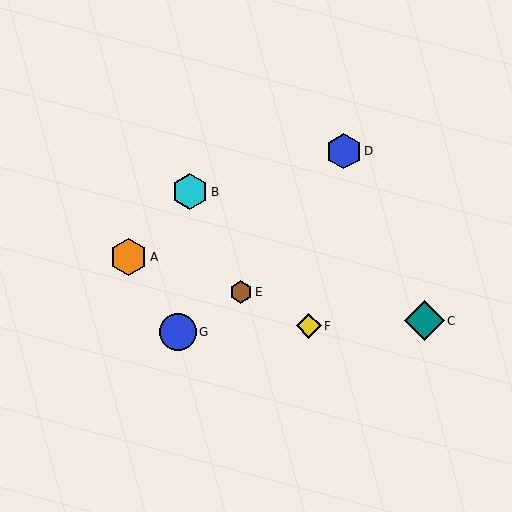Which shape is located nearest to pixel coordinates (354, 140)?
The blue hexagon (labeled D) at (344, 151) is nearest to that location.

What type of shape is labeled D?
Shape D is a blue hexagon.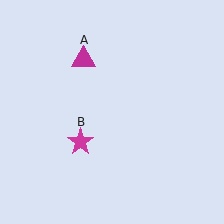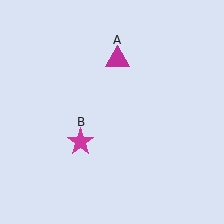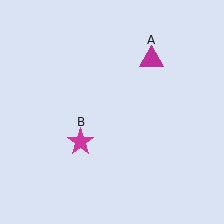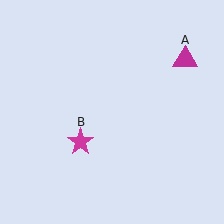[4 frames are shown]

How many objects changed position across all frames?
1 object changed position: magenta triangle (object A).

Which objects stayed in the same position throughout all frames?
Magenta star (object B) remained stationary.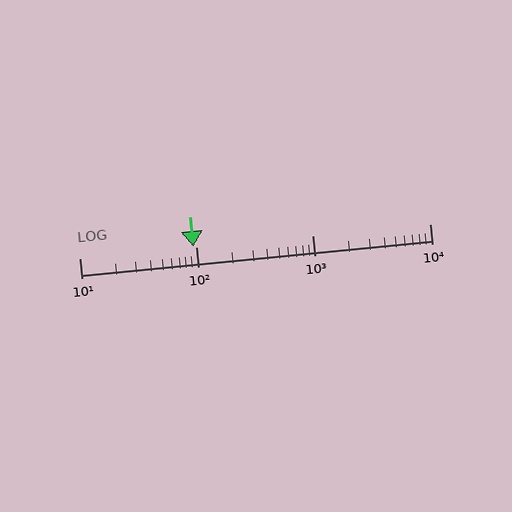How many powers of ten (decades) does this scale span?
The scale spans 3 decades, from 10 to 10000.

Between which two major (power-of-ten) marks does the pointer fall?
The pointer is between 10 and 100.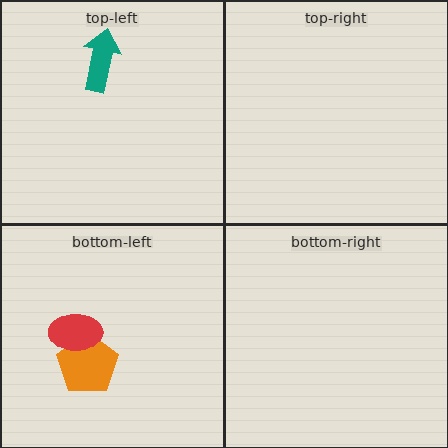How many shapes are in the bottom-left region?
2.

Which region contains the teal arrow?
The top-left region.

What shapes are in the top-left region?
The teal arrow.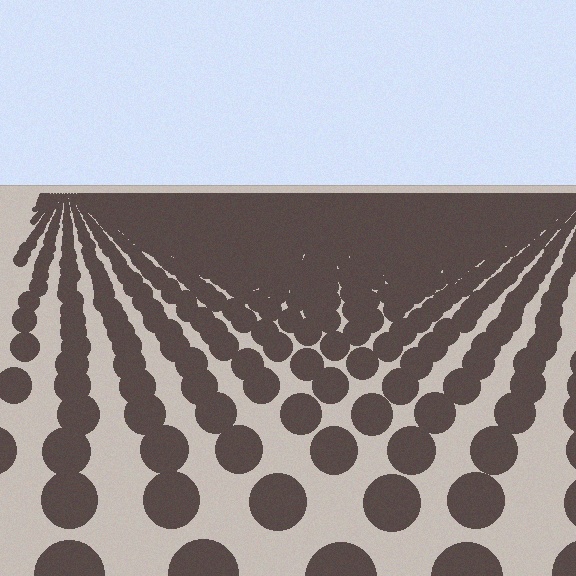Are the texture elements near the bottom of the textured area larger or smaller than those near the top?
Larger. Near the bottom, elements are closer to the viewer and appear at a bigger on-screen size.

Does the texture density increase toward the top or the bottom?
Density increases toward the top.